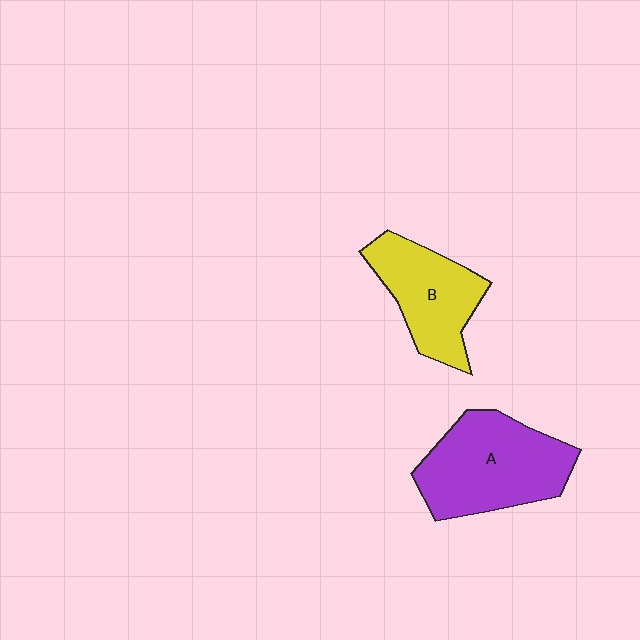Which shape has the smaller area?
Shape B (yellow).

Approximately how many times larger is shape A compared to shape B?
Approximately 1.3 times.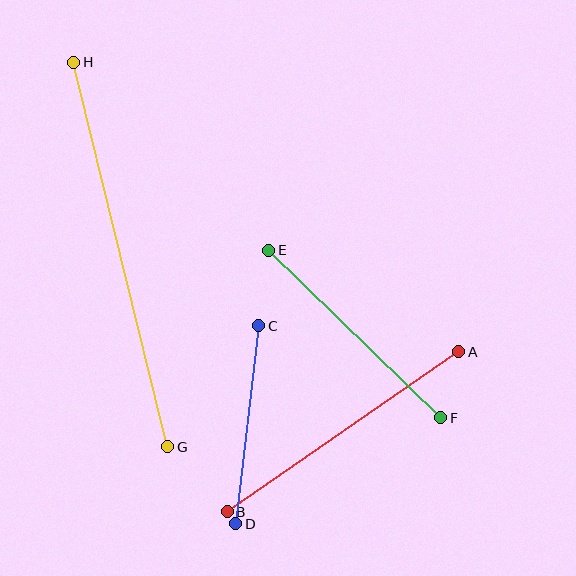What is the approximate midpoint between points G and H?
The midpoint is at approximately (121, 255) pixels.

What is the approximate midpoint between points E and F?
The midpoint is at approximately (355, 334) pixels.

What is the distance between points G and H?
The distance is approximately 396 pixels.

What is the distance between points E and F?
The distance is approximately 240 pixels.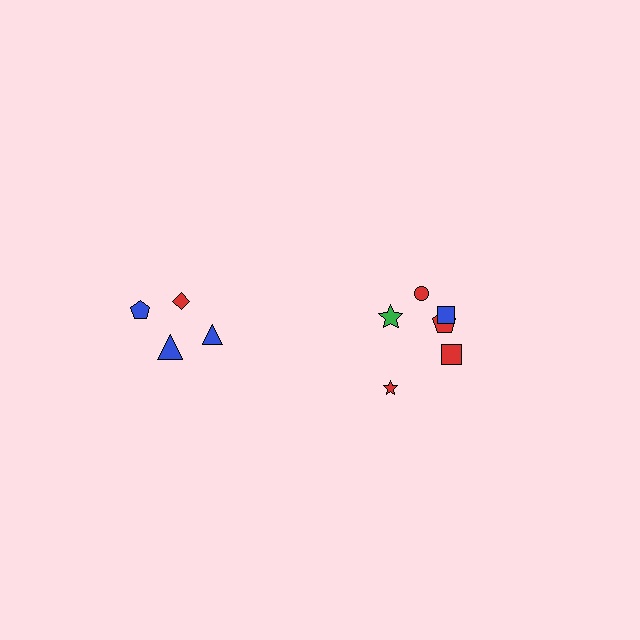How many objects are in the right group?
There are 6 objects.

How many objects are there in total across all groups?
There are 10 objects.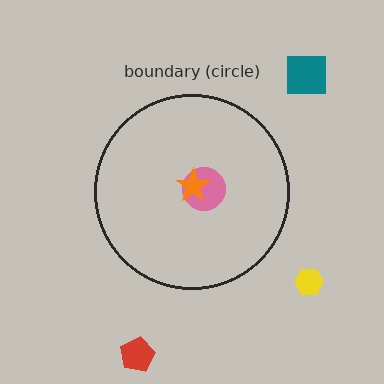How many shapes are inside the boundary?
2 inside, 3 outside.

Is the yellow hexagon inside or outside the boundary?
Outside.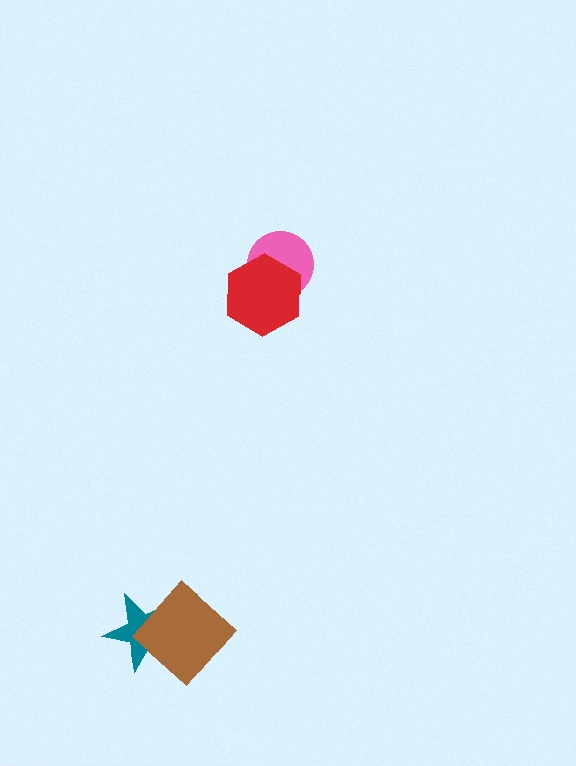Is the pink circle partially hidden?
Yes, it is partially covered by another shape.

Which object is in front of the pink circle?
The red hexagon is in front of the pink circle.